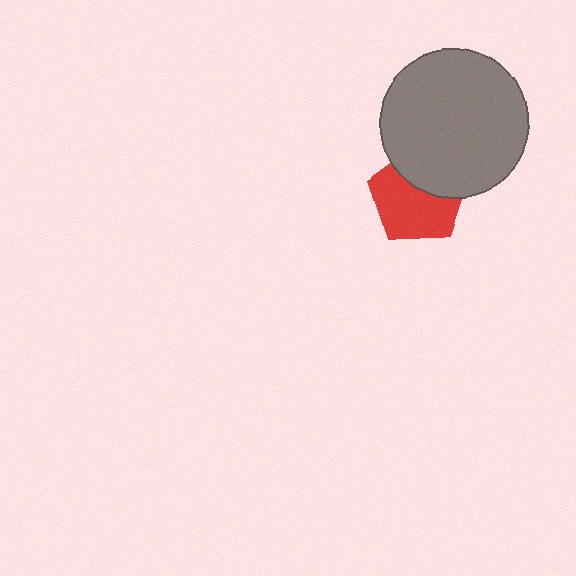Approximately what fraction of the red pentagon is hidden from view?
Roughly 37% of the red pentagon is hidden behind the gray circle.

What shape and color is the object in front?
The object in front is a gray circle.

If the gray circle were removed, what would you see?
You would see the complete red pentagon.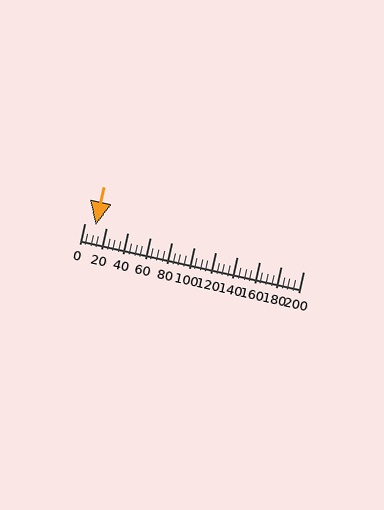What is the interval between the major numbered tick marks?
The major tick marks are spaced 20 units apart.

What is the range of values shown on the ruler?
The ruler shows values from 0 to 200.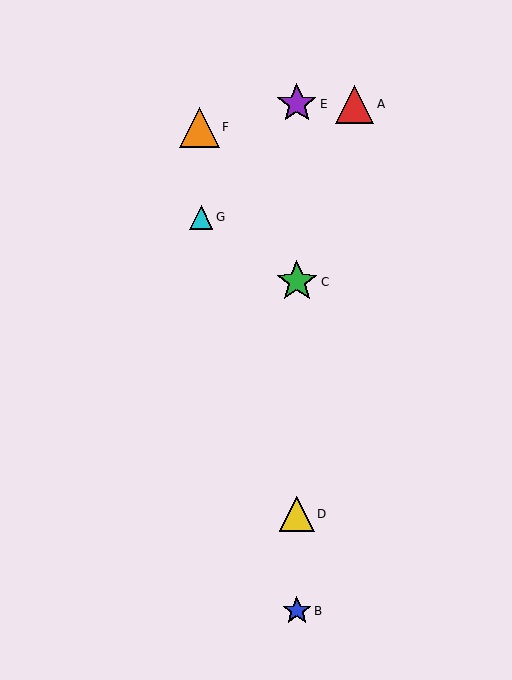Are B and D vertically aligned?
Yes, both are at x≈297.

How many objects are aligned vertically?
4 objects (B, C, D, E) are aligned vertically.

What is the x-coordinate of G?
Object G is at x≈201.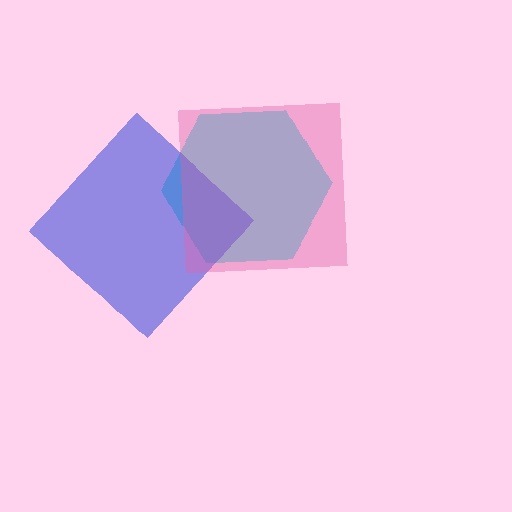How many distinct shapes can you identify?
There are 3 distinct shapes: a cyan hexagon, a blue diamond, a pink square.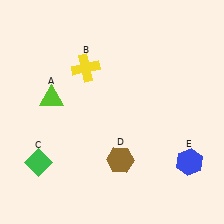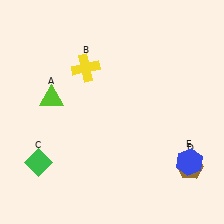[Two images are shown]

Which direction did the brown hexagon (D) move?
The brown hexagon (D) moved right.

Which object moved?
The brown hexagon (D) moved right.